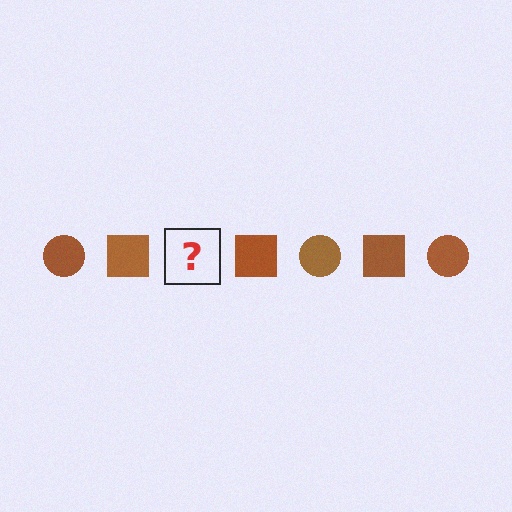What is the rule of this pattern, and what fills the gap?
The rule is that the pattern cycles through circle, square shapes in brown. The gap should be filled with a brown circle.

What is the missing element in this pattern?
The missing element is a brown circle.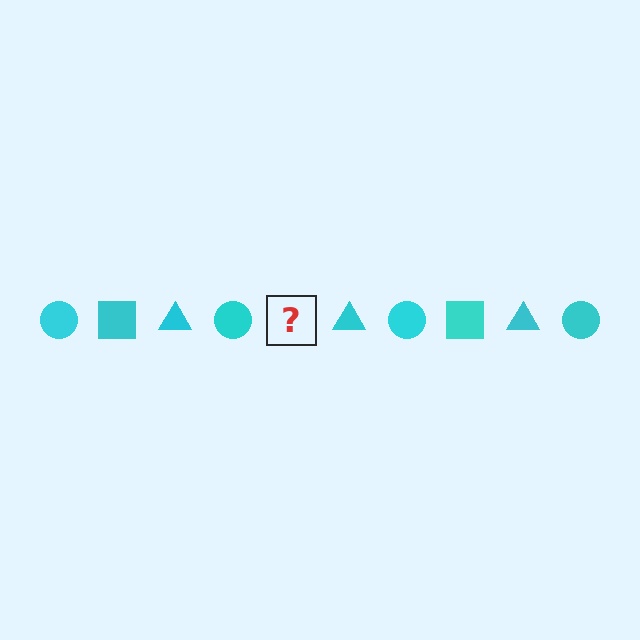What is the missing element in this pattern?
The missing element is a cyan square.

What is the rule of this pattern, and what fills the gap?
The rule is that the pattern cycles through circle, square, triangle shapes in cyan. The gap should be filled with a cyan square.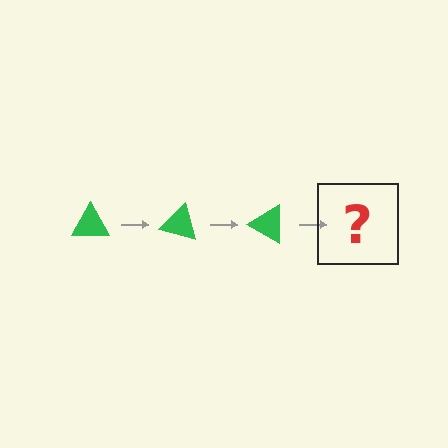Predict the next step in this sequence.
The next step is a green triangle rotated 45 degrees.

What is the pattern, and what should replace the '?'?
The pattern is that the triangle rotates 15 degrees each step. The '?' should be a green triangle rotated 45 degrees.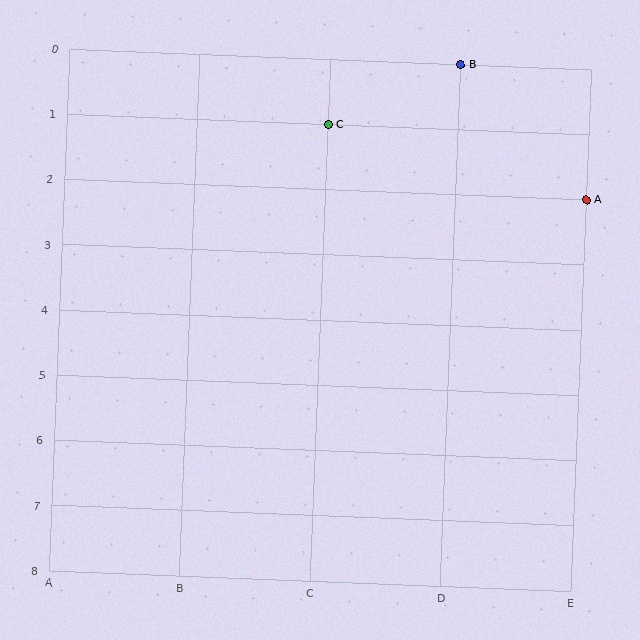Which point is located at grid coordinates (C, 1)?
Point C is at (C, 1).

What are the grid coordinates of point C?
Point C is at grid coordinates (C, 1).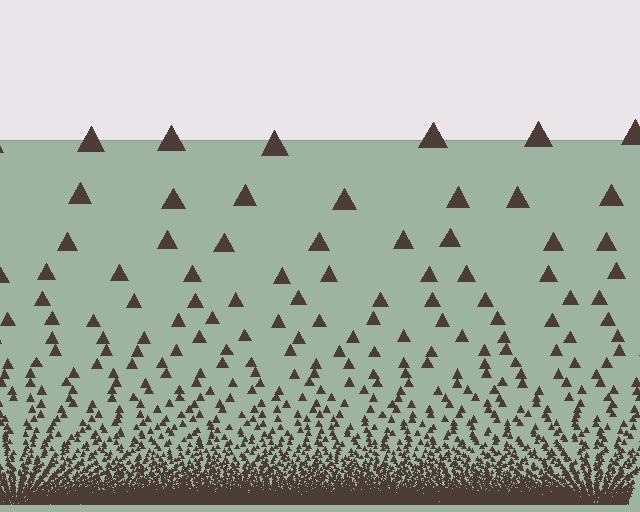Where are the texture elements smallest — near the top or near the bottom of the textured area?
Near the bottom.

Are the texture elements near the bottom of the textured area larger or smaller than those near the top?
Smaller. The gradient is inverted — elements near the bottom are smaller and denser.